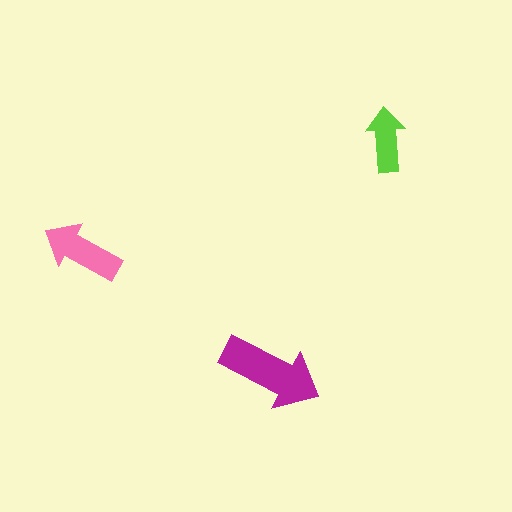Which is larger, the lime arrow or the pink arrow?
The pink one.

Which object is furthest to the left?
The pink arrow is leftmost.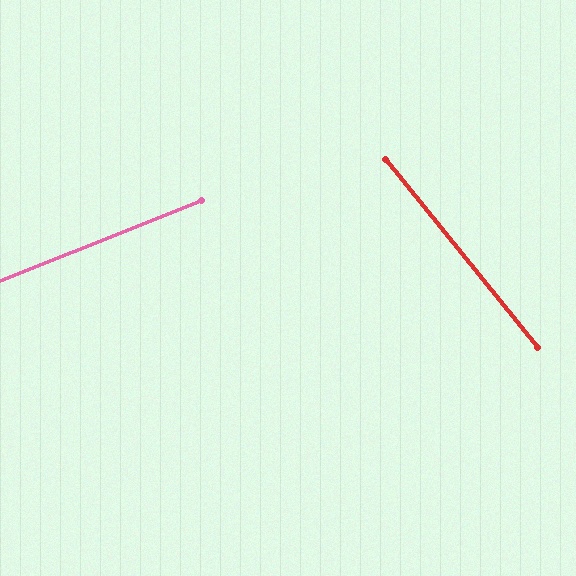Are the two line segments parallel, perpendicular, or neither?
Neither parallel nor perpendicular — they differ by about 73°.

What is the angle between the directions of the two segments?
Approximately 73 degrees.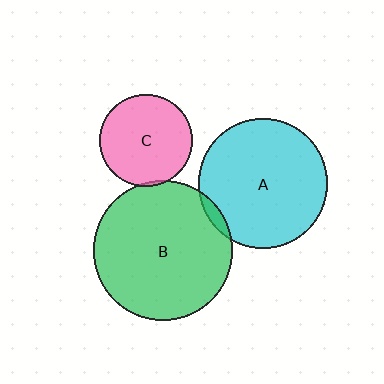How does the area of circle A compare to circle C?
Approximately 2.0 times.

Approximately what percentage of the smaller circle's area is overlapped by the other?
Approximately 5%.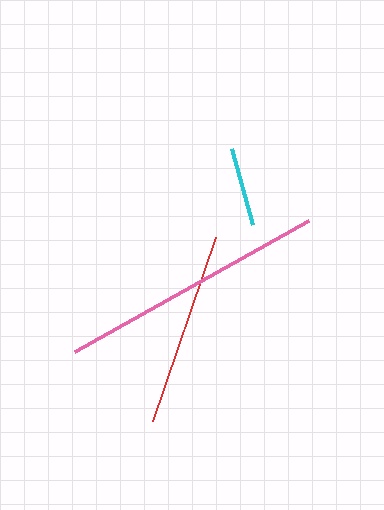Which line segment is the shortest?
The cyan line is the shortest at approximately 79 pixels.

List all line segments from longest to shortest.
From longest to shortest: pink, red, cyan.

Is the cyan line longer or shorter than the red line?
The red line is longer than the cyan line.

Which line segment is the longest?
The pink line is the longest at approximately 268 pixels.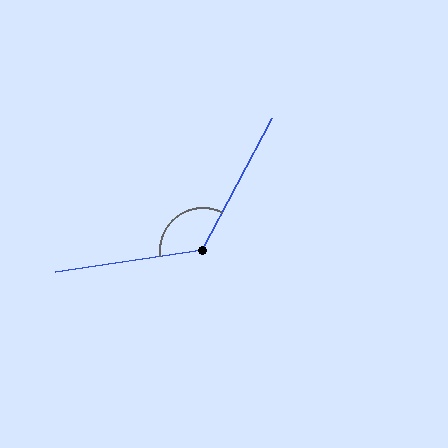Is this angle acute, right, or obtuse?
It is obtuse.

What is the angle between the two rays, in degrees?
Approximately 126 degrees.